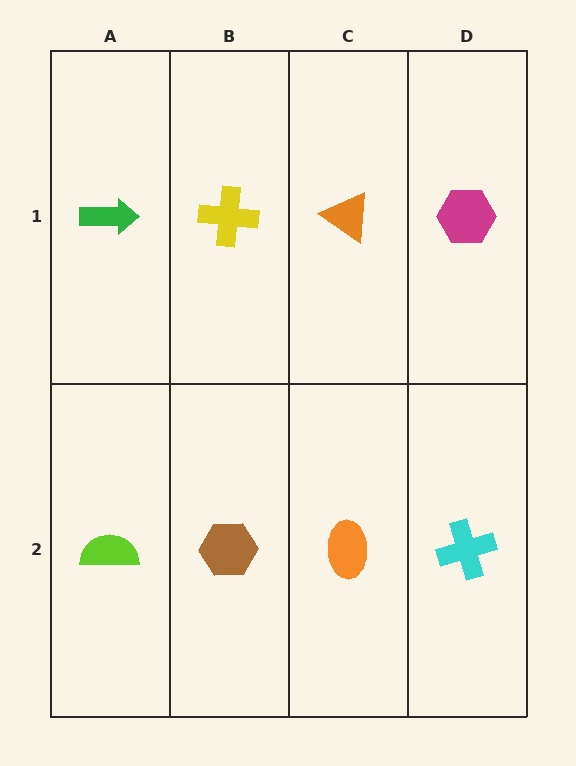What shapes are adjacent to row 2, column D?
A magenta hexagon (row 1, column D), an orange ellipse (row 2, column C).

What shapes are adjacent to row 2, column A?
A green arrow (row 1, column A), a brown hexagon (row 2, column B).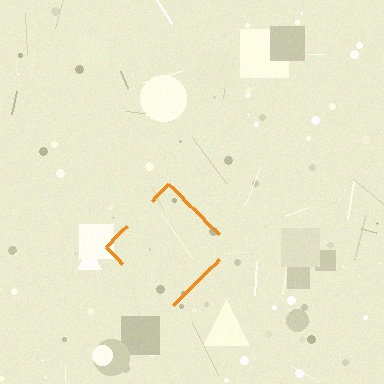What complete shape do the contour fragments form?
The contour fragments form a diamond.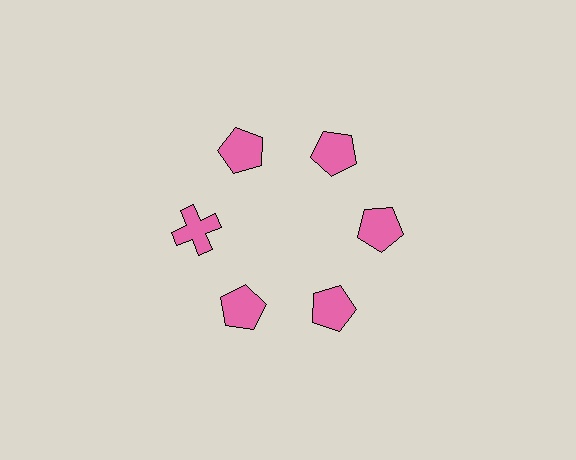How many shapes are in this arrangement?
There are 6 shapes arranged in a ring pattern.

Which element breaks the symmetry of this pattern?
The pink cross at roughly the 9 o'clock position breaks the symmetry. All other shapes are pink pentagons.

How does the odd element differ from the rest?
It has a different shape: cross instead of pentagon.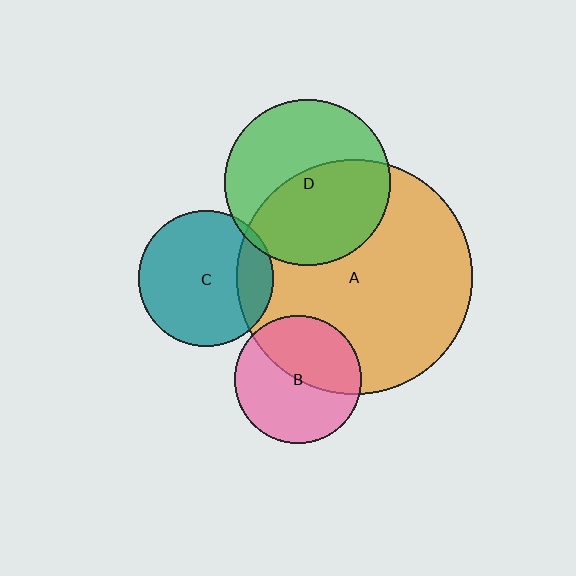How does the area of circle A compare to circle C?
Approximately 3.0 times.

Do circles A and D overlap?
Yes.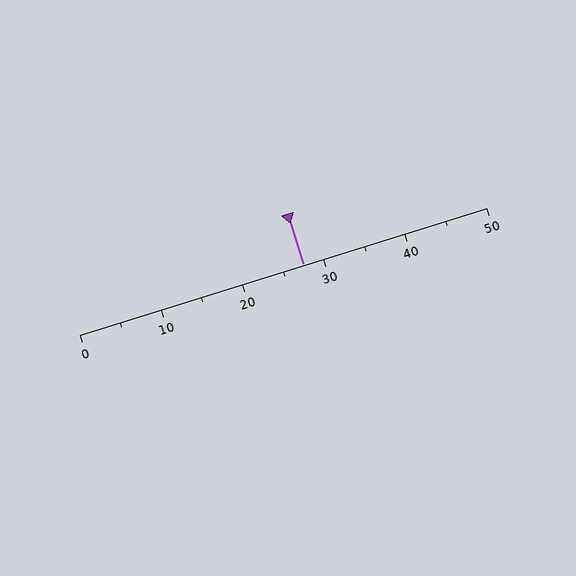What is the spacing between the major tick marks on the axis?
The major ticks are spaced 10 apart.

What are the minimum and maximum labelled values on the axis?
The axis runs from 0 to 50.